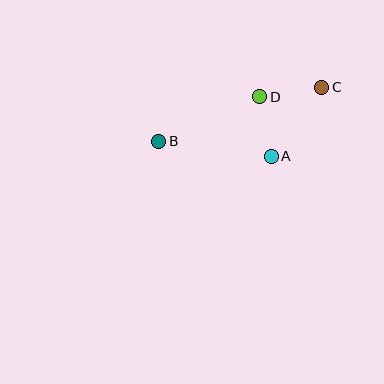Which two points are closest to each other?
Points A and D are closest to each other.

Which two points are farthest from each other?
Points B and C are farthest from each other.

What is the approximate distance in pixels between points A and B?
The distance between A and B is approximately 114 pixels.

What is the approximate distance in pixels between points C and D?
The distance between C and D is approximately 63 pixels.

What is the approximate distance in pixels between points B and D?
The distance between B and D is approximately 110 pixels.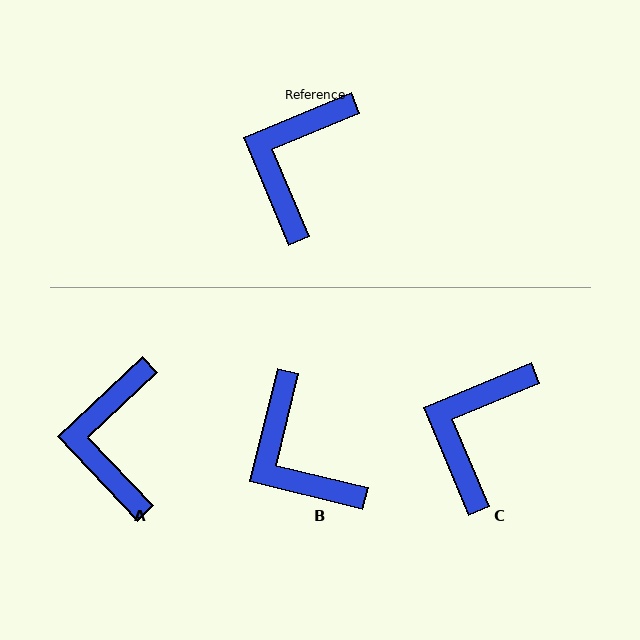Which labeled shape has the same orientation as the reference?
C.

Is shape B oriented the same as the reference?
No, it is off by about 54 degrees.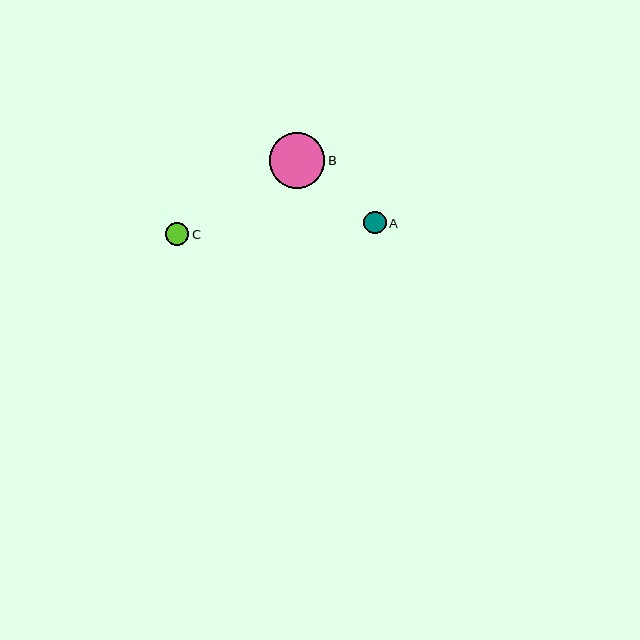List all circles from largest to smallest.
From largest to smallest: B, C, A.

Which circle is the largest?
Circle B is the largest with a size of approximately 55 pixels.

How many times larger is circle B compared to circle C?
Circle B is approximately 2.4 times the size of circle C.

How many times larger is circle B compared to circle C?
Circle B is approximately 2.4 times the size of circle C.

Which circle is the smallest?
Circle A is the smallest with a size of approximately 23 pixels.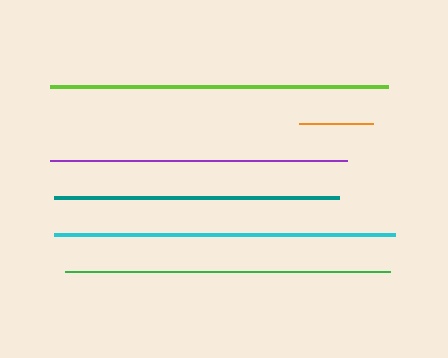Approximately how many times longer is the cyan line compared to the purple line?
The cyan line is approximately 1.2 times the length of the purple line.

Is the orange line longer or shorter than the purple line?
The purple line is longer than the orange line.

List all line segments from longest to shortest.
From longest to shortest: cyan, lime, green, purple, teal, orange.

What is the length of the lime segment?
The lime segment is approximately 338 pixels long.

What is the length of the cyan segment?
The cyan segment is approximately 342 pixels long.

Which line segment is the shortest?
The orange line is the shortest at approximately 74 pixels.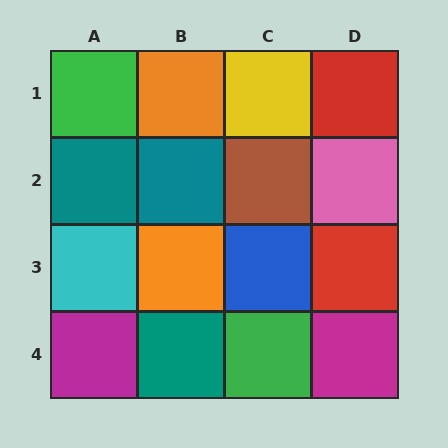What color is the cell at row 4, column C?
Green.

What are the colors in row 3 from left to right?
Cyan, orange, blue, red.